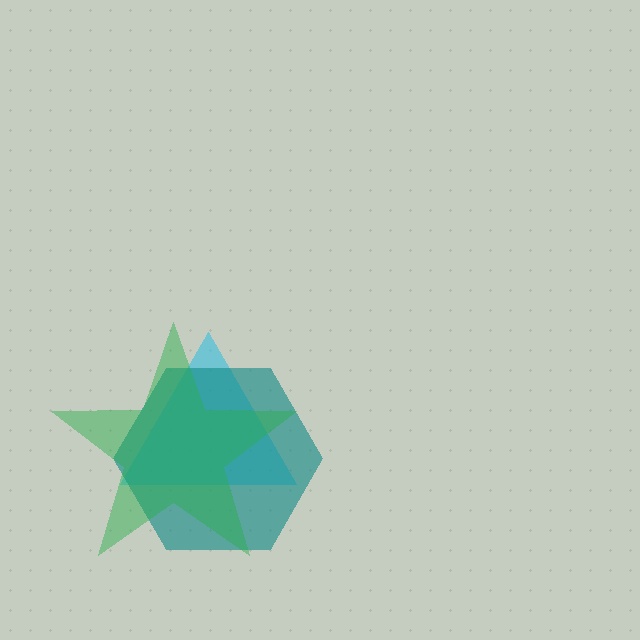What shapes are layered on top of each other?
The layered shapes are: a cyan triangle, a teal hexagon, a green star.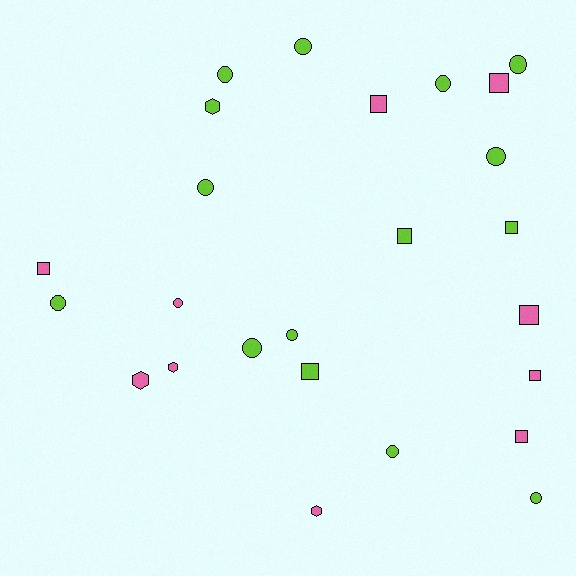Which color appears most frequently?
Lime, with 15 objects.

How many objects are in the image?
There are 25 objects.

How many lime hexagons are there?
There is 1 lime hexagon.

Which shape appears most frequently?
Circle, with 12 objects.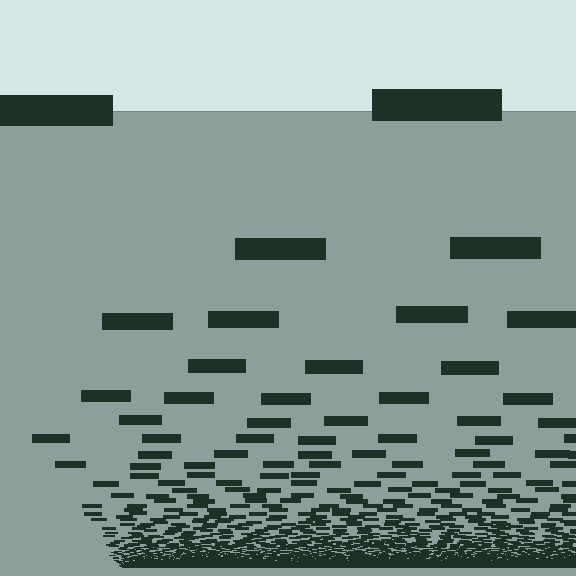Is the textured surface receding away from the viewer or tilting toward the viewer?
The surface appears to tilt toward the viewer. Texture elements get larger and sparser toward the top.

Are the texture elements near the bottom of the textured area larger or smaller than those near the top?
Smaller. The gradient is inverted — elements near the bottom are smaller and denser.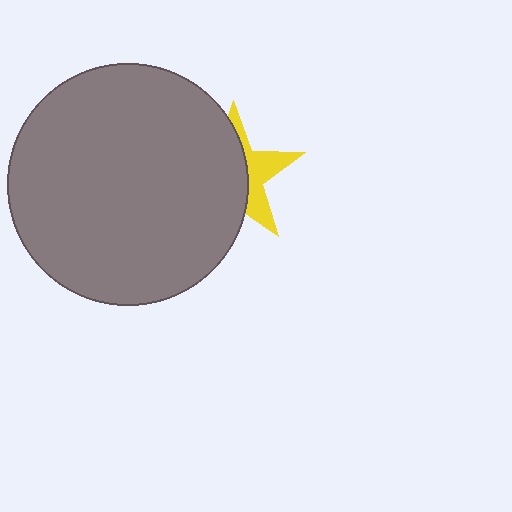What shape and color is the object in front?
The object in front is a gray circle.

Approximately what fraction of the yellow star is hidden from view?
Roughly 63% of the yellow star is hidden behind the gray circle.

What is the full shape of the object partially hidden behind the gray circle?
The partially hidden object is a yellow star.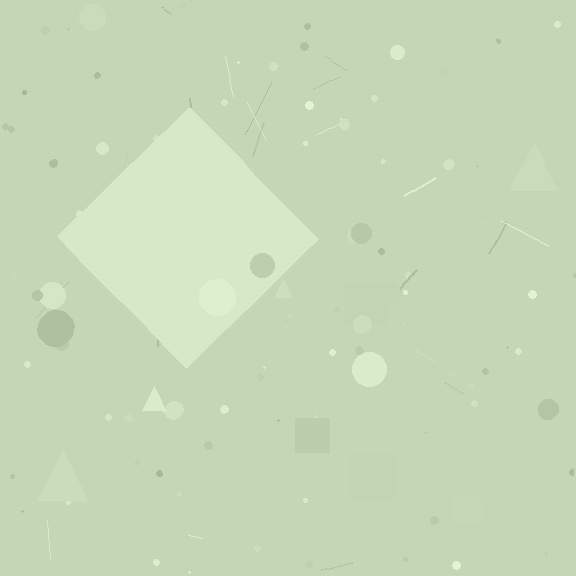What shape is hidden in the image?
A diamond is hidden in the image.